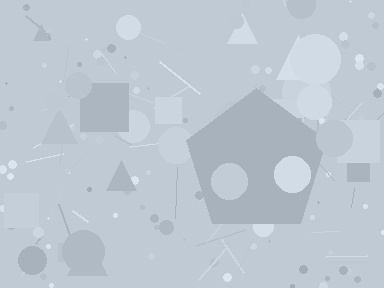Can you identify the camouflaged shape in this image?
The camouflaged shape is a pentagon.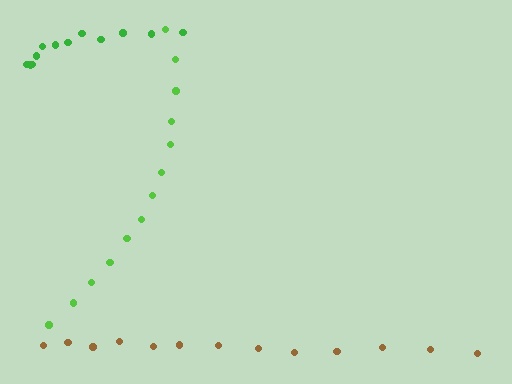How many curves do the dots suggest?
There are 3 distinct paths.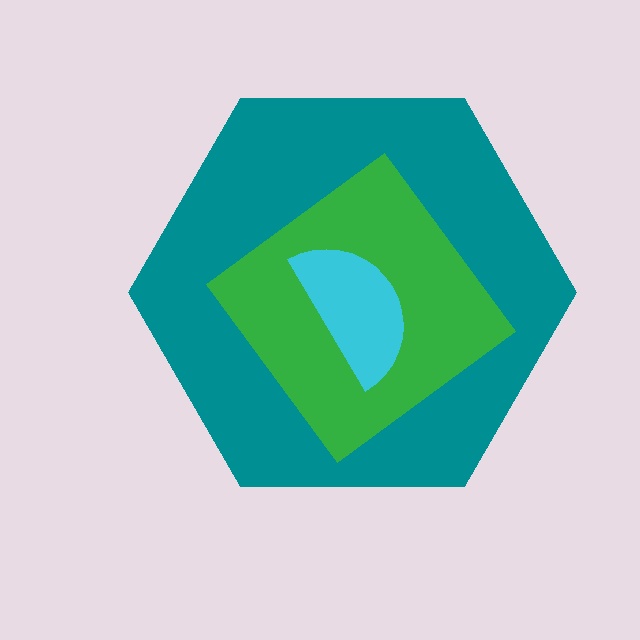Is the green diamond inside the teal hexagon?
Yes.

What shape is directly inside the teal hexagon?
The green diamond.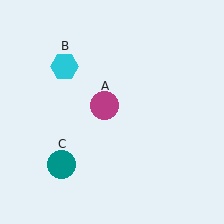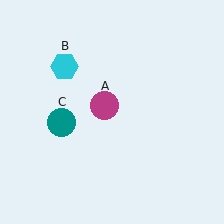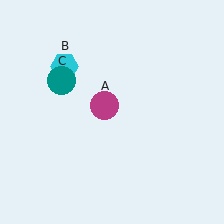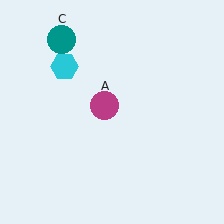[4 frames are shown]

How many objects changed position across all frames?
1 object changed position: teal circle (object C).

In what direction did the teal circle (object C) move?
The teal circle (object C) moved up.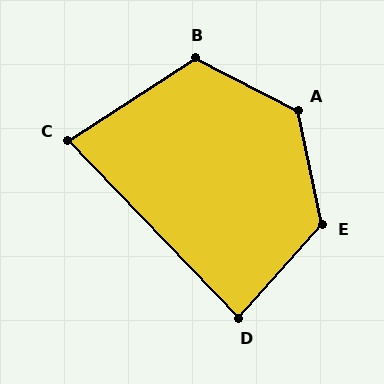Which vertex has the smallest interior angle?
C, at approximately 79 degrees.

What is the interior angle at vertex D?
Approximately 86 degrees (approximately right).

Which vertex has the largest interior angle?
A, at approximately 129 degrees.